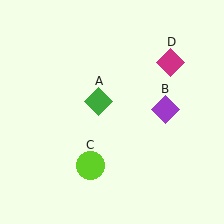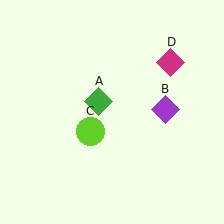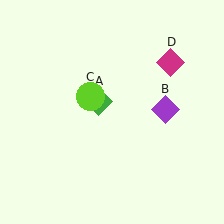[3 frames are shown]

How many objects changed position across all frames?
1 object changed position: lime circle (object C).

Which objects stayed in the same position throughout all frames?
Green diamond (object A) and purple diamond (object B) and magenta diamond (object D) remained stationary.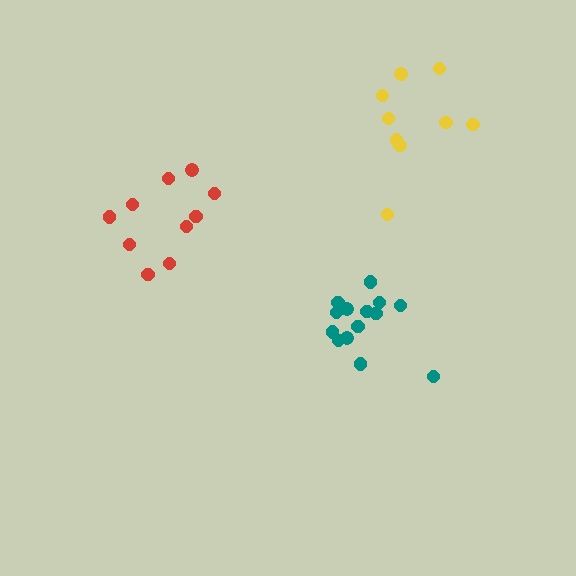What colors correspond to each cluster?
The clusters are colored: red, teal, yellow.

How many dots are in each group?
Group 1: 10 dots, Group 2: 14 dots, Group 3: 9 dots (33 total).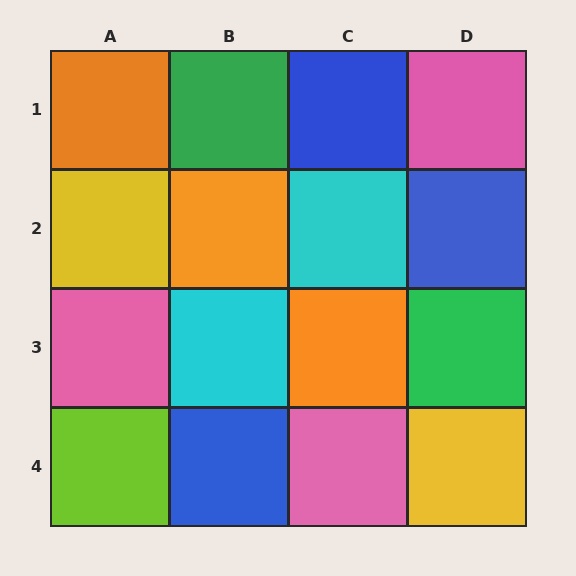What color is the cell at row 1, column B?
Green.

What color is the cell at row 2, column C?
Cyan.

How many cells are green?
2 cells are green.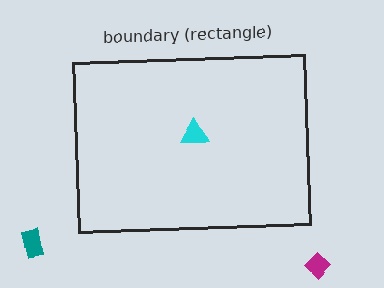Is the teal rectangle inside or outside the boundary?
Outside.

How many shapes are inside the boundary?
1 inside, 2 outside.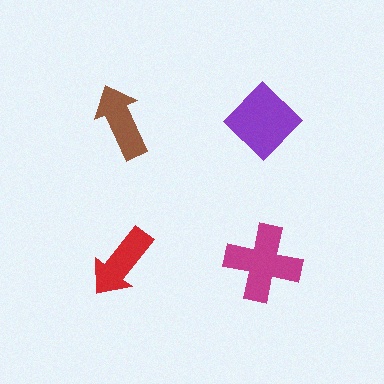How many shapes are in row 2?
2 shapes.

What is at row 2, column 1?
A red arrow.